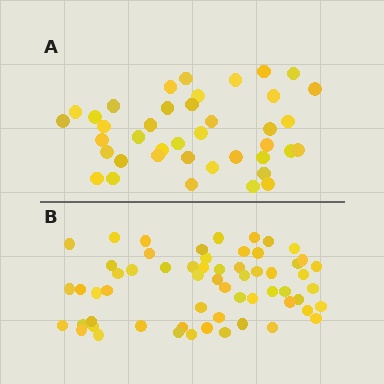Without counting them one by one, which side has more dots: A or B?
Region B (the bottom region) has more dots.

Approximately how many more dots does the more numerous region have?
Region B has approximately 20 more dots than region A.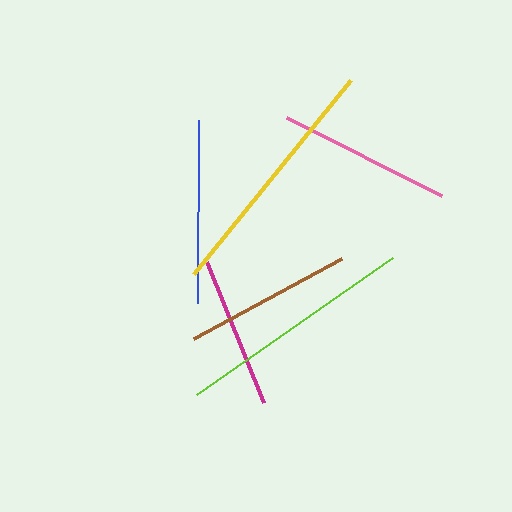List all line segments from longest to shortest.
From longest to shortest: yellow, lime, blue, pink, brown, magenta.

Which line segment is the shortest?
The magenta line is the shortest at approximately 152 pixels.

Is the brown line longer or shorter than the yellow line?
The yellow line is longer than the brown line.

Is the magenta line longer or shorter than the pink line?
The pink line is longer than the magenta line.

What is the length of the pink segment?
The pink segment is approximately 174 pixels long.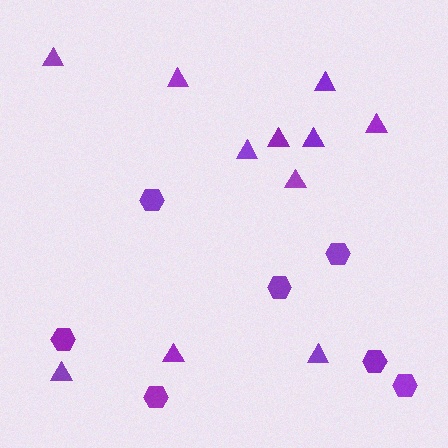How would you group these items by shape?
There are 2 groups: one group of hexagons (7) and one group of triangles (11).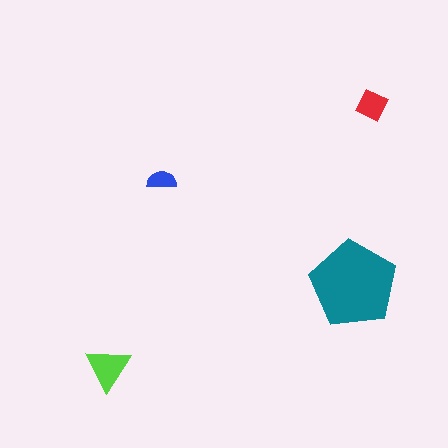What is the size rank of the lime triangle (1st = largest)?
2nd.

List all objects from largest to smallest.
The teal pentagon, the lime triangle, the red diamond, the blue semicircle.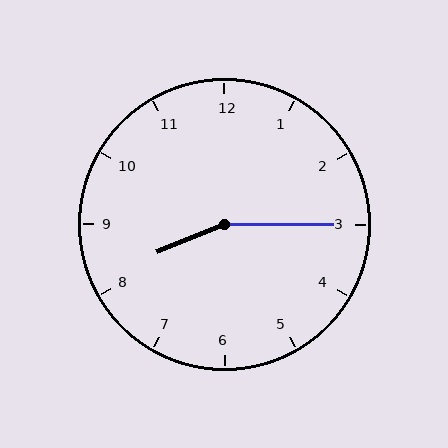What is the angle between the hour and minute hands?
Approximately 158 degrees.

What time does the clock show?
8:15.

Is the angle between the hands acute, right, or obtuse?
It is obtuse.